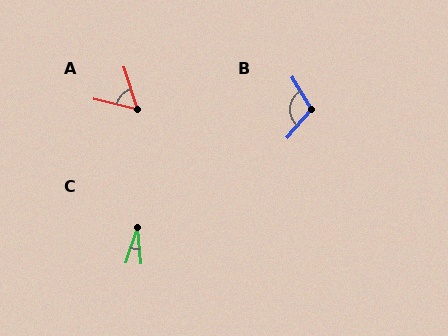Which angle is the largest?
B, at approximately 109 degrees.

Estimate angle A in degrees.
Approximately 59 degrees.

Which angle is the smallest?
C, at approximately 24 degrees.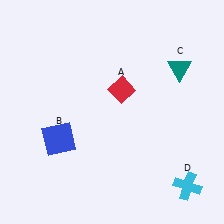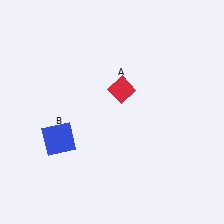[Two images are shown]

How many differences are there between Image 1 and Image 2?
There are 2 differences between the two images.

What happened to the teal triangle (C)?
The teal triangle (C) was removed in Image 2. It was in the top-right area of Image 1.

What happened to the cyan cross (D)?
The cyan cross (D) was removed in Image 2. It was in the bottom-right area of Image 1.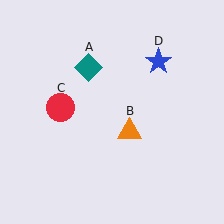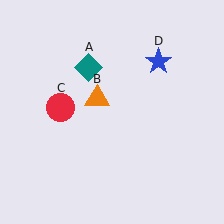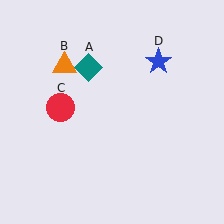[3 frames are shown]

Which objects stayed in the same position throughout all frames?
Teal diamond (object A) and red circle (object C) and blue star (object D) remained stationary.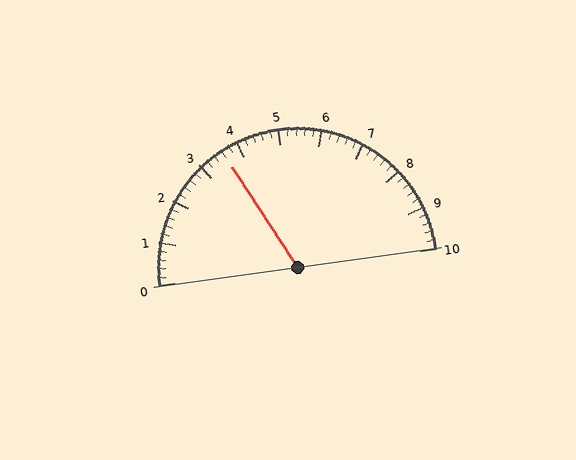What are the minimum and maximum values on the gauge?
The gauge ranges from 0 to 10.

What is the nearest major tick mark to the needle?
The nearest major tick mark is 4.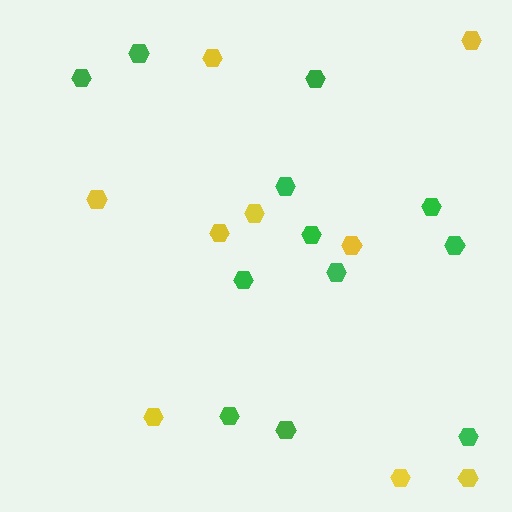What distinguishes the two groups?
There are 2 groups: one group of green hexagons (12) and one group of yellow hexagons (9).